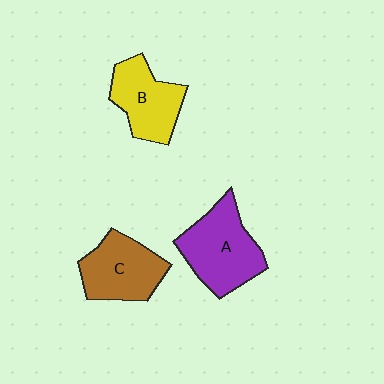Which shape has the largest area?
Shape A (purple).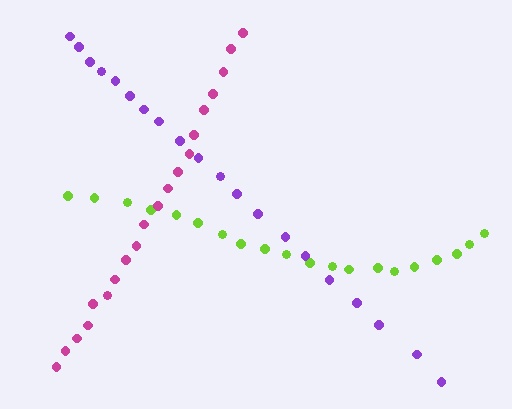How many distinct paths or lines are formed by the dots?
There are 3 distinct paths.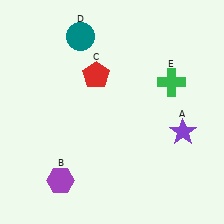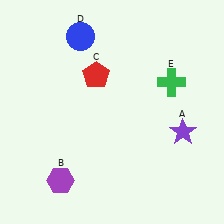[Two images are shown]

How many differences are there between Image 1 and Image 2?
There is 1 difference between the two images.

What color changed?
The circle (D) changed from teal in Image 1 to blue in Image 2.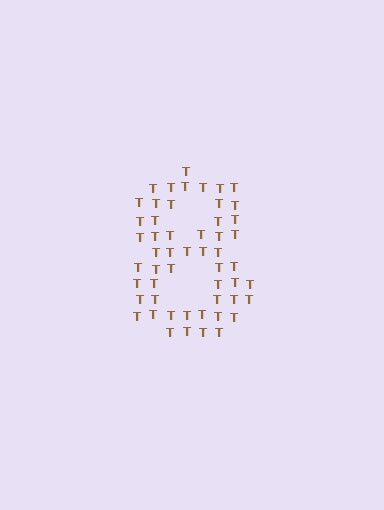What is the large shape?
The large shape is the digit 8.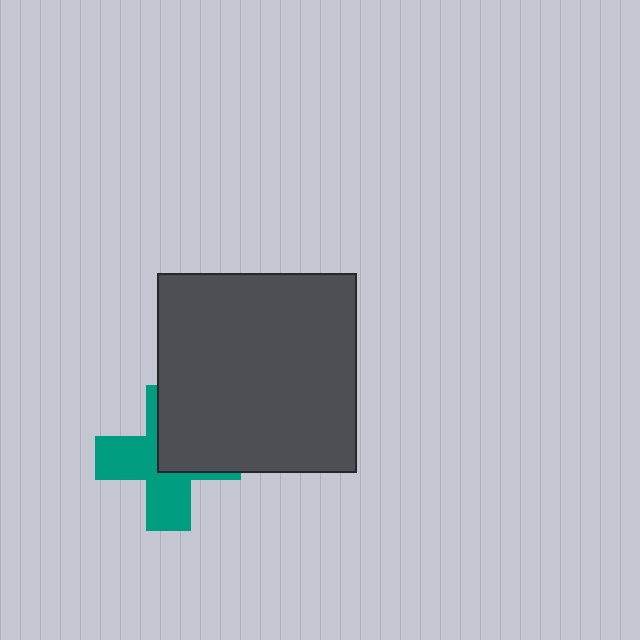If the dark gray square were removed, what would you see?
You would see the complete teal cross.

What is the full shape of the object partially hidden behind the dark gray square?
The partially hidden object is a teal cross.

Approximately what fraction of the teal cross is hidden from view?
Roughly 44% of the teal cross is hidden behind the dark gray square.